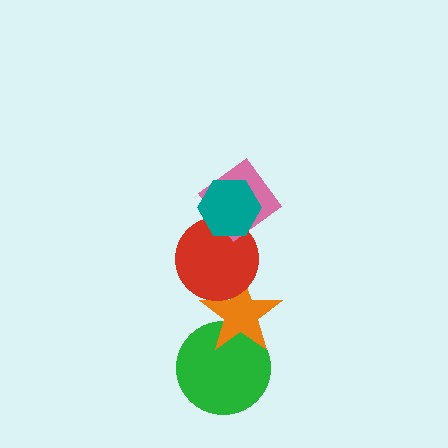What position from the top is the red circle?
The red circle is 3rd from the top.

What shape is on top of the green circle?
The orange star is on top of the green circle.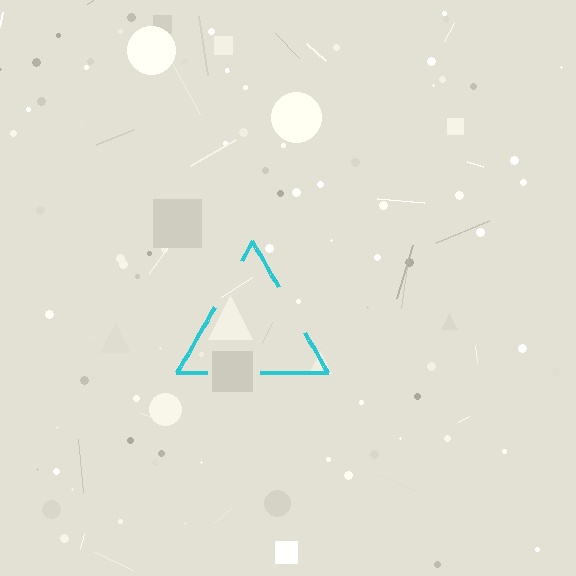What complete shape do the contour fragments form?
The contour fragments form a triangle.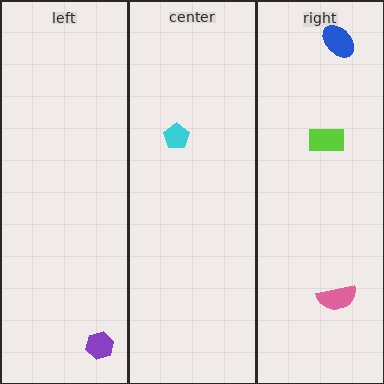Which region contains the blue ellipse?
The right region.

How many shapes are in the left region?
1.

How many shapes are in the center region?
1.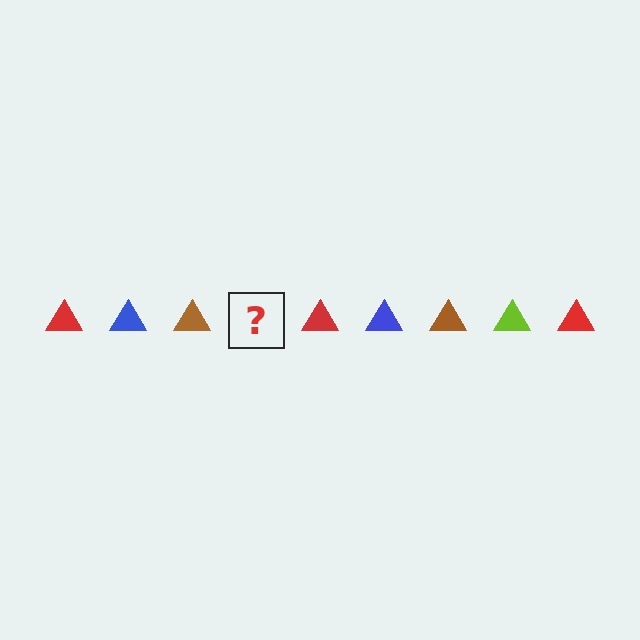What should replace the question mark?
The question mark should be replaced with a lime triangle.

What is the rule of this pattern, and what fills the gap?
The rule is that the pattern cycles through red, blue, brown, lime triangles. The gap should be filled with a lime triangle.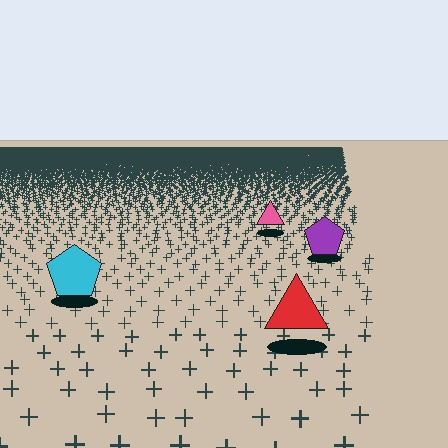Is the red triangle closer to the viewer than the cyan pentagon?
Yes. The red triangle is closer — you can tell from the texture gradient: the ground texture is coarser near it.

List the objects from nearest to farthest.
From nearest to farthest: the red triangle, the cyan pentagon, the purple pentagon, the pink triangle.